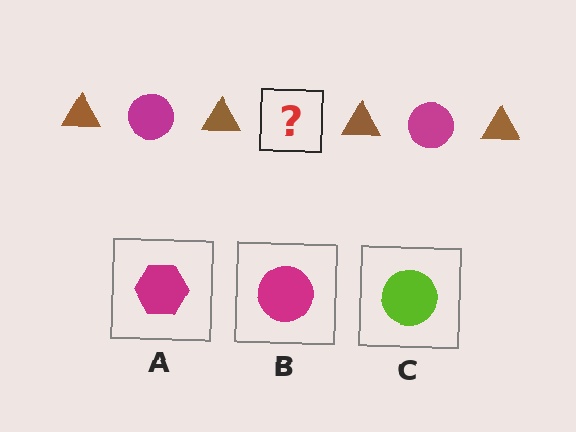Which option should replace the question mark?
Option B.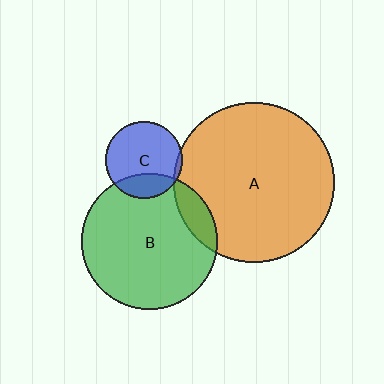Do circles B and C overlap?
Yes.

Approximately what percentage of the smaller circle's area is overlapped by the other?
Approximately 25%.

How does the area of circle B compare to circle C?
Approximately 3.1 times.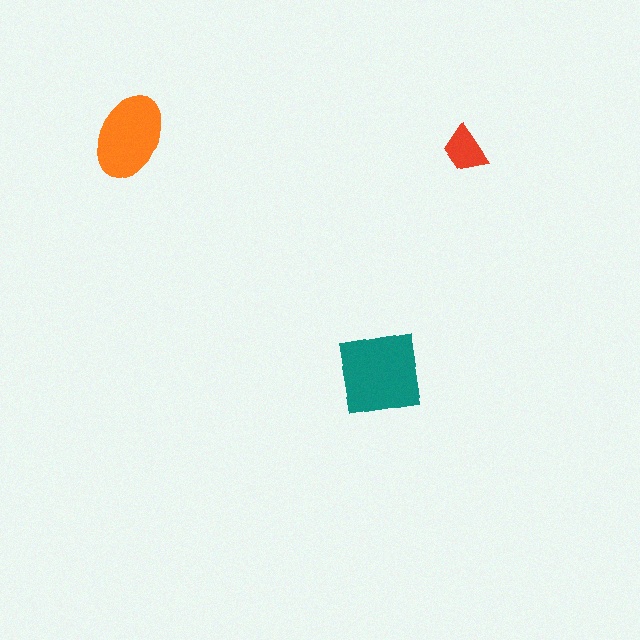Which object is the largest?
The teal square.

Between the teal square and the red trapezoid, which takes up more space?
The teal square.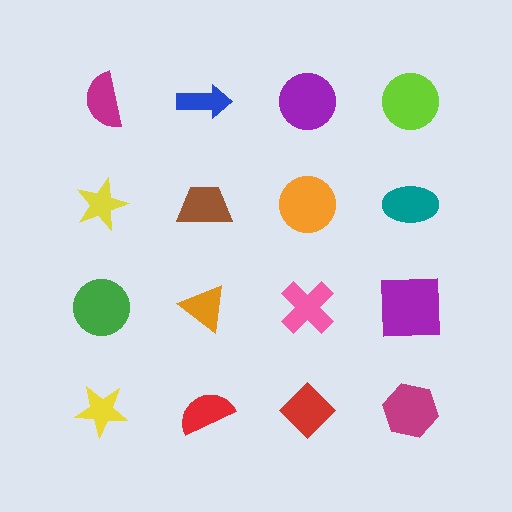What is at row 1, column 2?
A blue arrow.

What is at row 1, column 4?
A lime circle.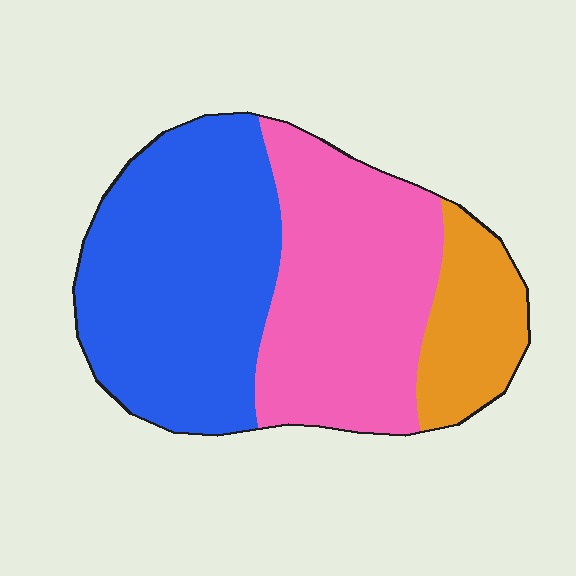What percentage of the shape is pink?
Pink takes up about two fifths (2/5) of the shape.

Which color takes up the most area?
Blue, at roughly 45%.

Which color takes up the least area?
Orange, at roughly 15%.